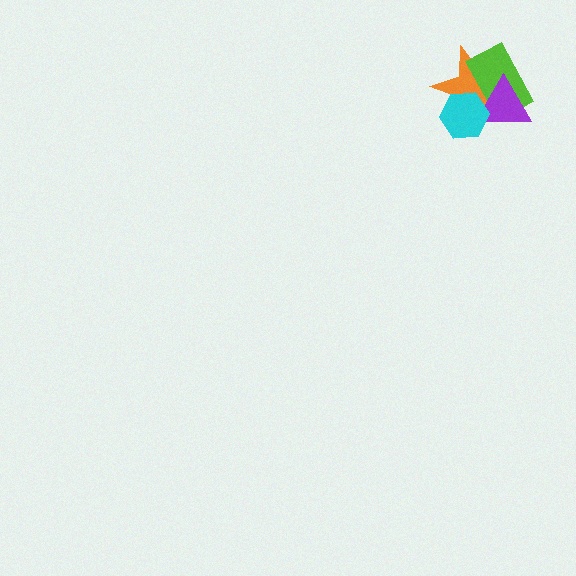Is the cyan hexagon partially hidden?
No, no other shape covers it.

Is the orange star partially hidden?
Yes, it is partially covered by another shape.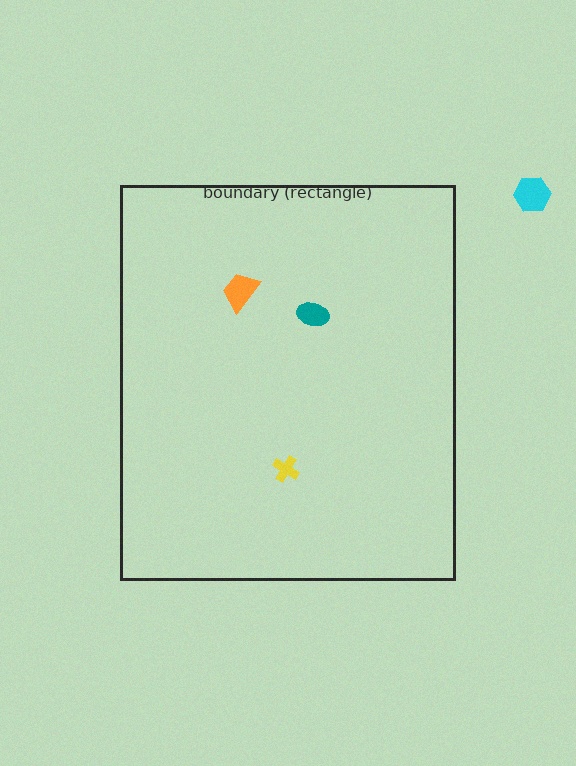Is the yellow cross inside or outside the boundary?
Inside.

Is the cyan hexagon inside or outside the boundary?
Outside.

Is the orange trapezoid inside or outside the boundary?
Inside.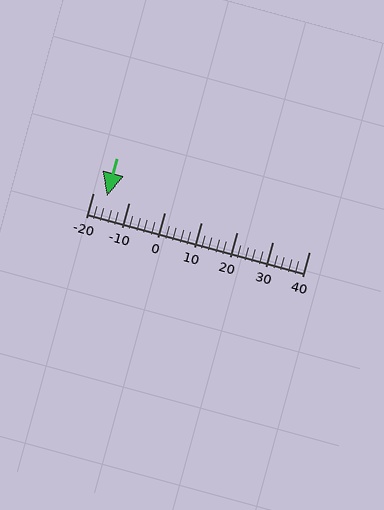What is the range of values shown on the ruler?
The ruler shows values from -20 to 40.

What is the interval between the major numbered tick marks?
The major tick marks are spaced 10 units apart.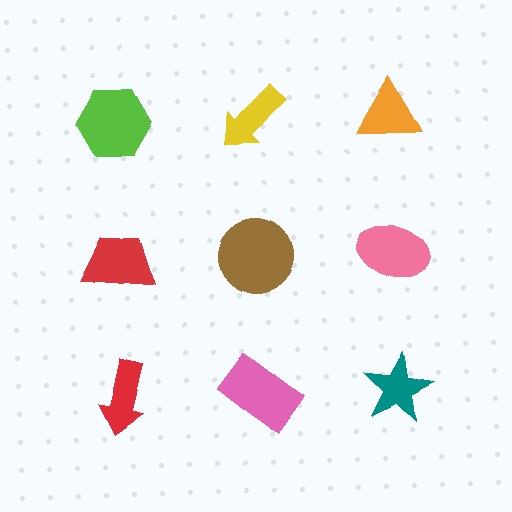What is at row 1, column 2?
A yellow arrow.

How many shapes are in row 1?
3 shapes.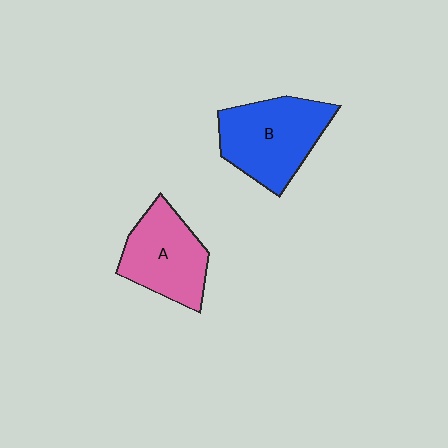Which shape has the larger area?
Shape B (blue).